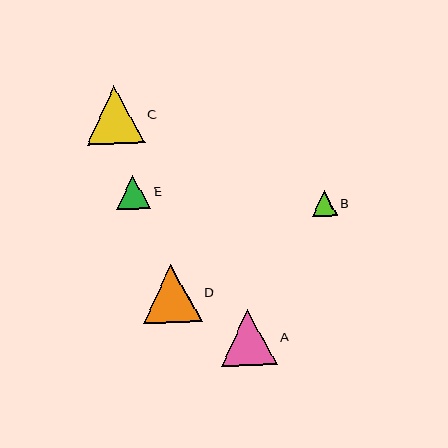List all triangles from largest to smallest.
From largest to smallest: D, C, A, E, B.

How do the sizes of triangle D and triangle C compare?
Triangle D and triangle C are approximately the same size.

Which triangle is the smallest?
Triangle B is the smallest with a size of approximately 25 pixels.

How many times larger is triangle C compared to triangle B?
Triangle C is approximately 2.3 times the size of triangle B.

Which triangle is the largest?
Triangle D is the largest with a size of approximately 59 pixels.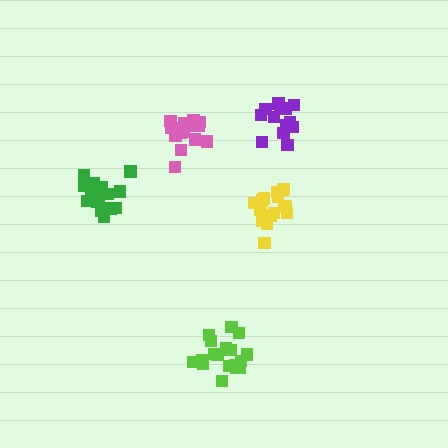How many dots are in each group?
Group 1: 16 dots, Group 2: 18 dots, Group 3: 13 dots, Group 4: 17 dots, Group 5: 18 dots (82 total).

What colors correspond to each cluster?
The clusters are colored: pink, lime, purple, yellow, green.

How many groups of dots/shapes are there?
There are 5 groups.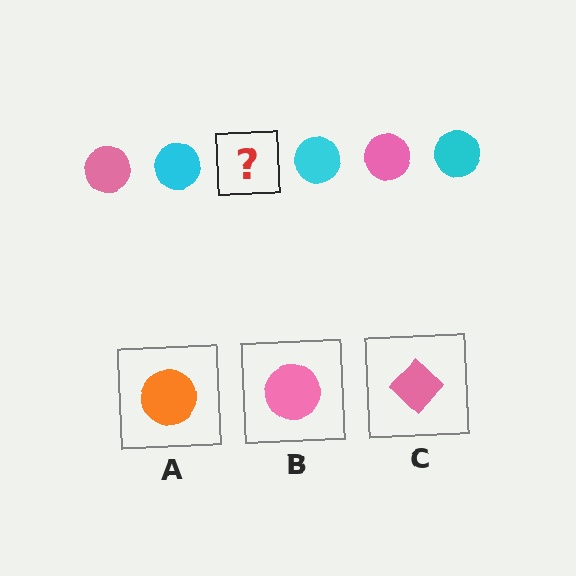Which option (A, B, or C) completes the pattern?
B.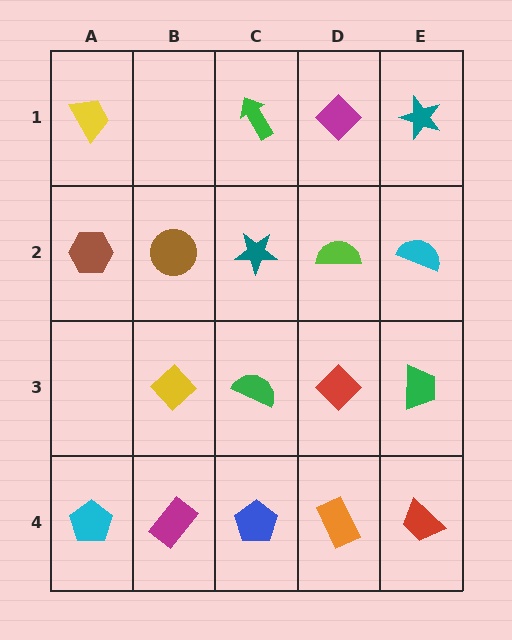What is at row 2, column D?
A lime semicircle.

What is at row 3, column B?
A yellow diamond.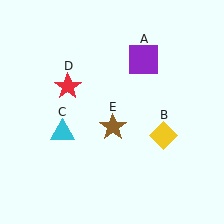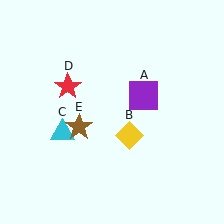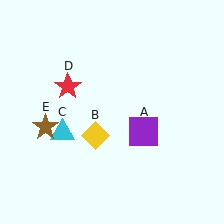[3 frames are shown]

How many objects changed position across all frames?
3 objects changed position: purple square (object A), yellow diamond (object B), brown star (object E).